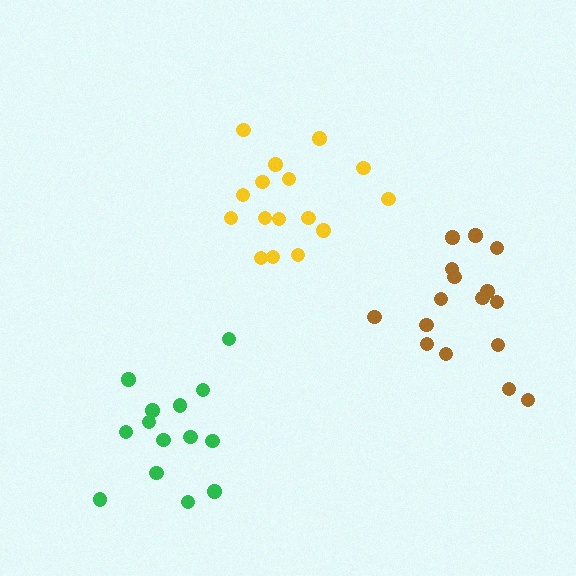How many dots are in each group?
Group 1: 14 dots, Group 2: 16 dots, Group 3: 16 dots (46 total).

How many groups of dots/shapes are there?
There are 3 groups.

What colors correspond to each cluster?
The clusters are colored: green, yellow, brown.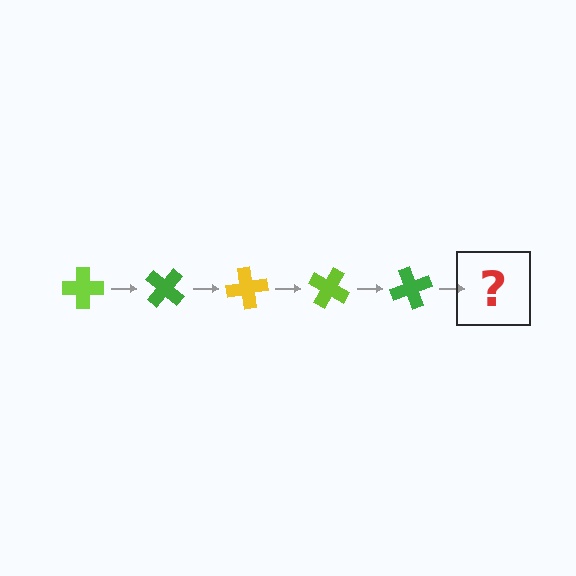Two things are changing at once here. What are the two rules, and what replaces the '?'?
The two rules are that it rotates 40 degrees each step and the color cycles through lime, green, and yellow. The '?' should be a yellow cross, rotated 200 degrees from the start.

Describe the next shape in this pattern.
It should be a yellow cross, rotated 200 degrees from the start.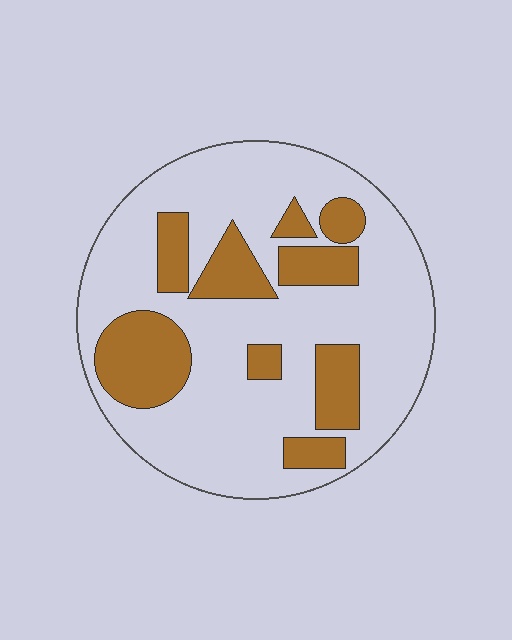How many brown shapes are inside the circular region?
9.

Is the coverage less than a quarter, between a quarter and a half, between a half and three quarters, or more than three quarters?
Between a quarter and a half.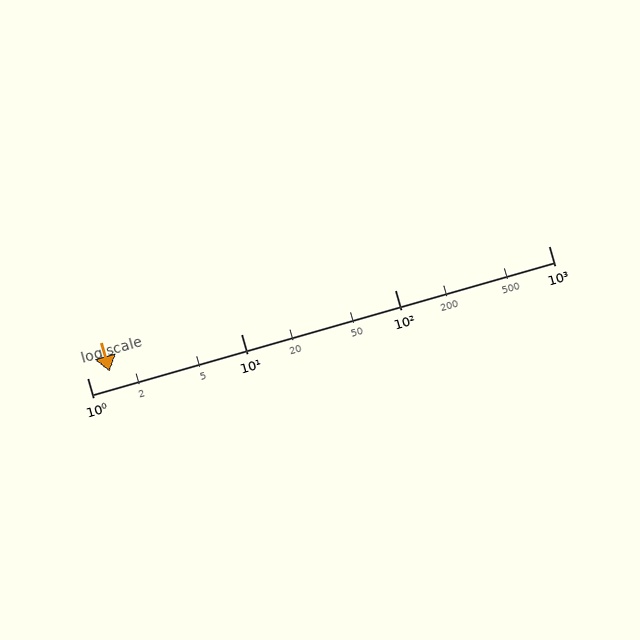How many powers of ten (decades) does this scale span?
The scale spans 3 decades, from 1 to 1000.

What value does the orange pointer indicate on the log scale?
The pointer indicates approximately 1.4.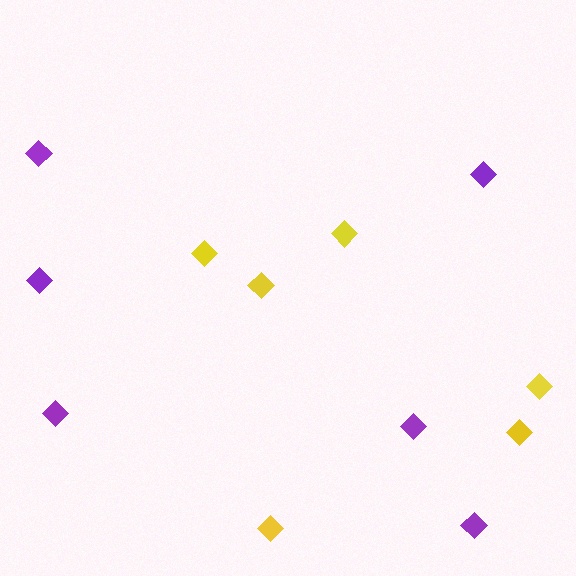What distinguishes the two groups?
There are 2 groups: one group of purple diamonds (6) and one group of yellow diamonds (6).